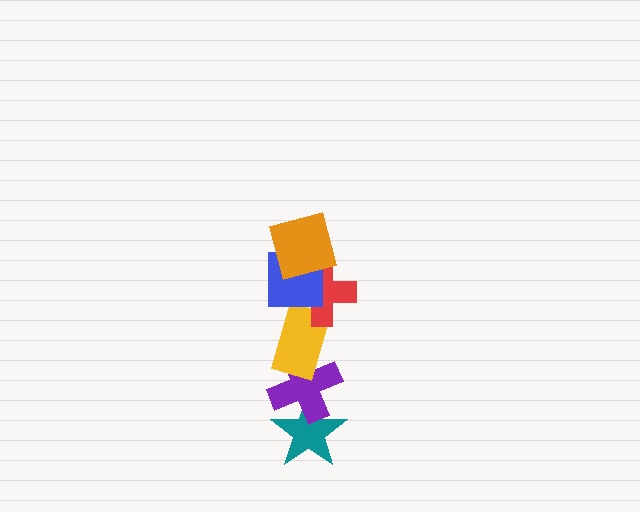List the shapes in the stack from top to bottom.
From top to bottom: the orange square, the blue square, the red cross, the yellow rectangle, the purple cross, the teal star.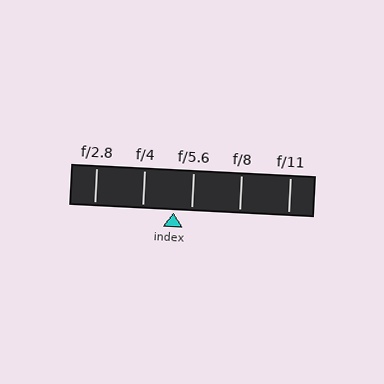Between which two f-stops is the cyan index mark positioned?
The index mark is between f/4 and f/5.6.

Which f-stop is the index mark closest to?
The index mark is closest to f/5.6.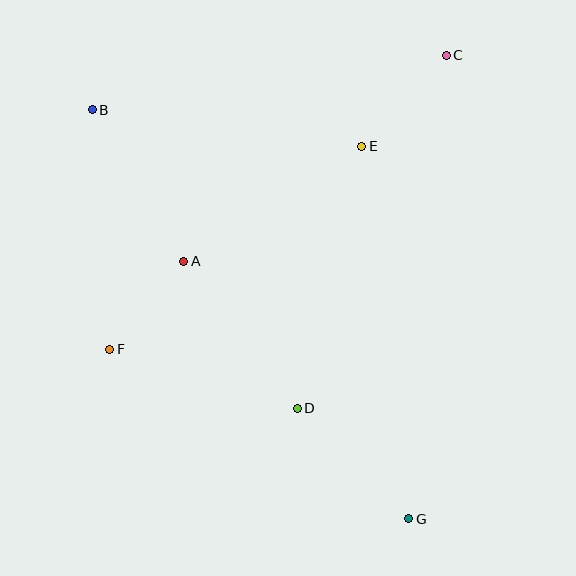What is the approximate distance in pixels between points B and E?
The distance between B and E is approximately 272 pixels.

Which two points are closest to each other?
Points A and F are closest to each other.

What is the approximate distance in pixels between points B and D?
The distance between B and D is approximately 362 pixels.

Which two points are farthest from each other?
Points B and G are farthest from each other.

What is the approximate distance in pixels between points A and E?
The distance between A and E is approximately 212 pixels.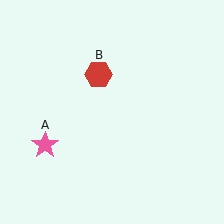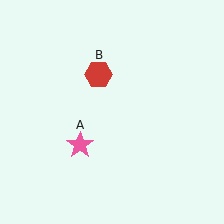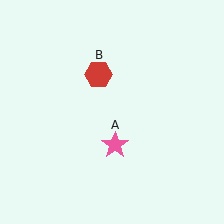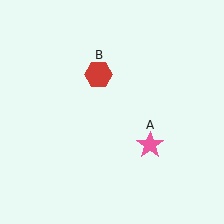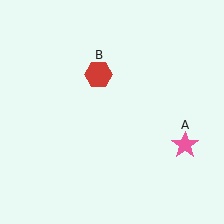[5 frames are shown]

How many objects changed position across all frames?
1 object changed position: pink star (object A).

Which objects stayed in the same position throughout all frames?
Red hexagon (object B) remained stationary.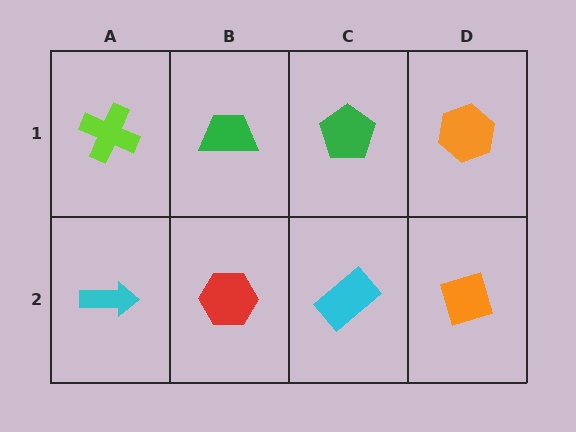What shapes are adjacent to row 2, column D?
An orange hexagon (row 1, column D), a cyan rectangle (row 2, column C).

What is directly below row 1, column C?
A cyan rectangle.